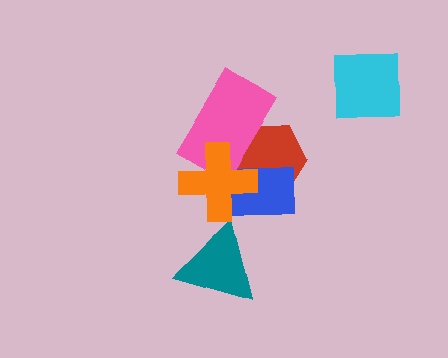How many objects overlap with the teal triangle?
0 objects overlap with the teal triangle.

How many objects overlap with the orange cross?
3 objects overlap with the orange cross.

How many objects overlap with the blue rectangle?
3 objects overlap with the blue rectangle.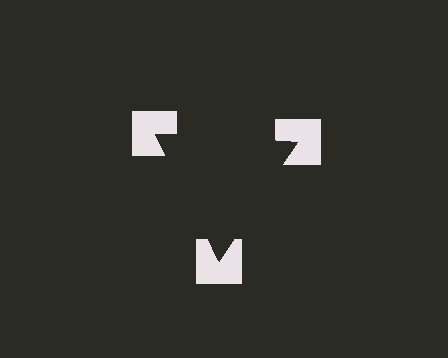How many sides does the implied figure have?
3 sides.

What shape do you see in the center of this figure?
An illusory triangle — its edges are inferred from the aligned wedge cuts in the notched squares, not physically drawn.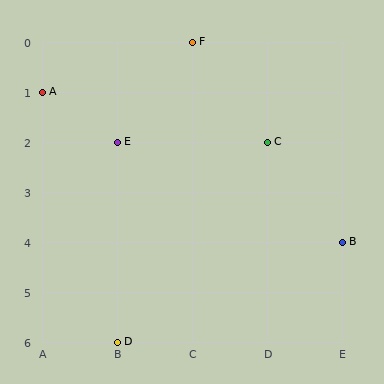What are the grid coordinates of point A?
Point A is at grid coordinates (A, 1).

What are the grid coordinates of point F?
Point F is at grid coordinates (C, 0).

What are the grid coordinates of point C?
Point C is at grid coordinates (D, 2).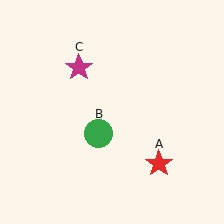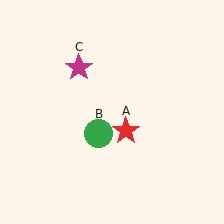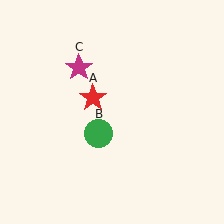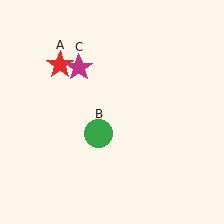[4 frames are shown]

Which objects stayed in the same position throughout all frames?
Green circle (object B) and magenta star (object C) remained stationary.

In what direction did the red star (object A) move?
The red star (object A) moved up and to the left.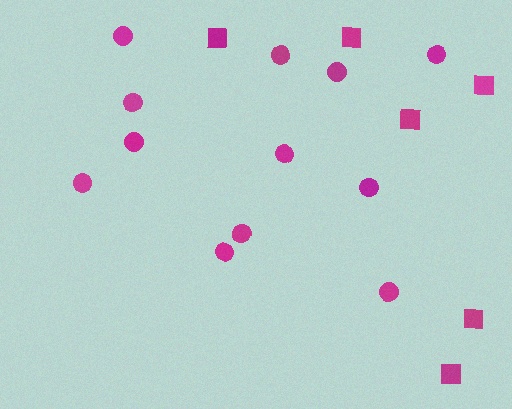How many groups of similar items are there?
There are 2 groups: one group of squares (6) and one group of circles (12).